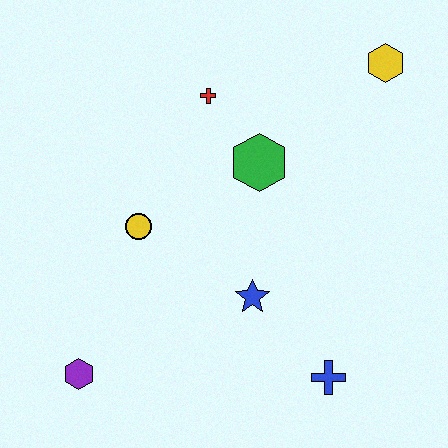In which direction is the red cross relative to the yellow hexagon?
The red cross is to the left of the yellow hexagon.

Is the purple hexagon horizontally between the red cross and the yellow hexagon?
No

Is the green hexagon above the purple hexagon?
Yes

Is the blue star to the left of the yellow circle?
No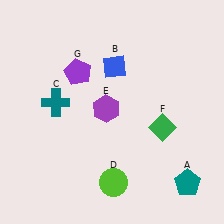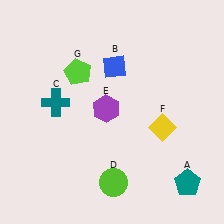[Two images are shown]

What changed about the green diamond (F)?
In Image 1, F is green. In Image 2, it changed to yellow.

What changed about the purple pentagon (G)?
In Image 1, G is purple. In Image 2, it changed to lime.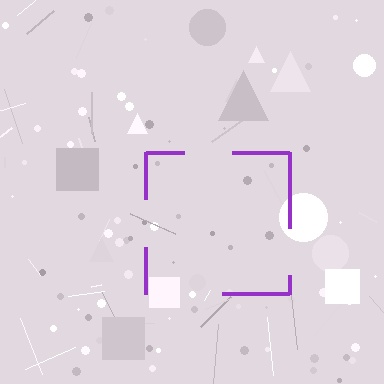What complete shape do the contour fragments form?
The contour fragments form a square.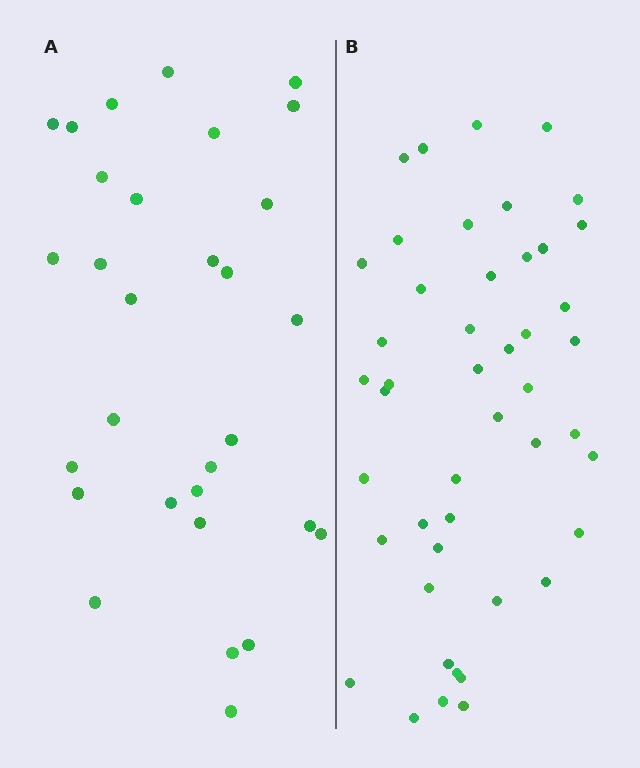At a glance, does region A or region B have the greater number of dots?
Region B (the right region) has more dots.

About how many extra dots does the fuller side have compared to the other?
Region B has approximately 15 more dots than region A.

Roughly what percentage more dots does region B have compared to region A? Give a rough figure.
About 55% more.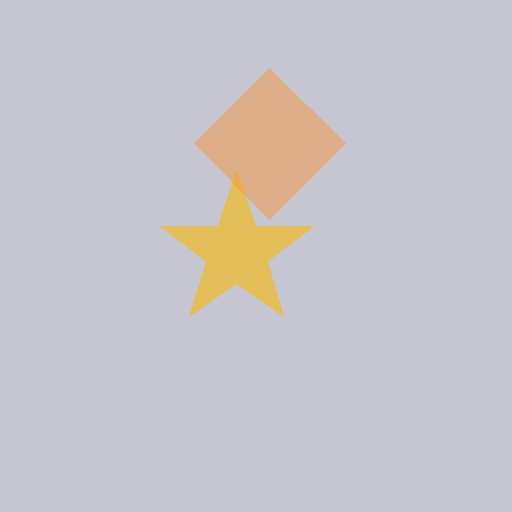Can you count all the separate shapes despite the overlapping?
Yes, there are 2 separate shapes.